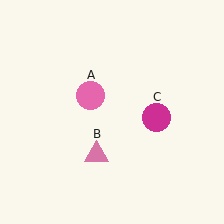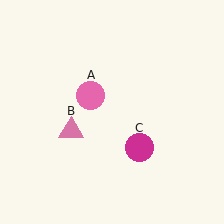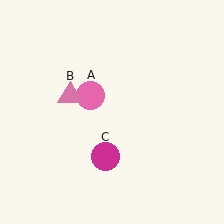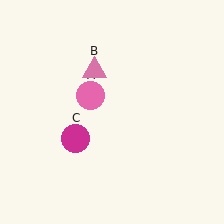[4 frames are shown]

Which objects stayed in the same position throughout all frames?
Pink circle (object A) remained stationary.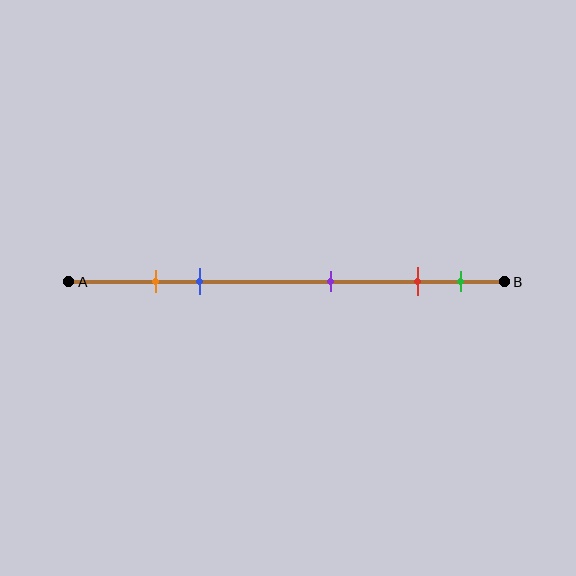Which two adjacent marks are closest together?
The orange and blue marks are the closest adjacent pair.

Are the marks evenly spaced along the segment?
No, the marks are not evenly spaced.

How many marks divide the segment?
There are 5 marks dividing the segment.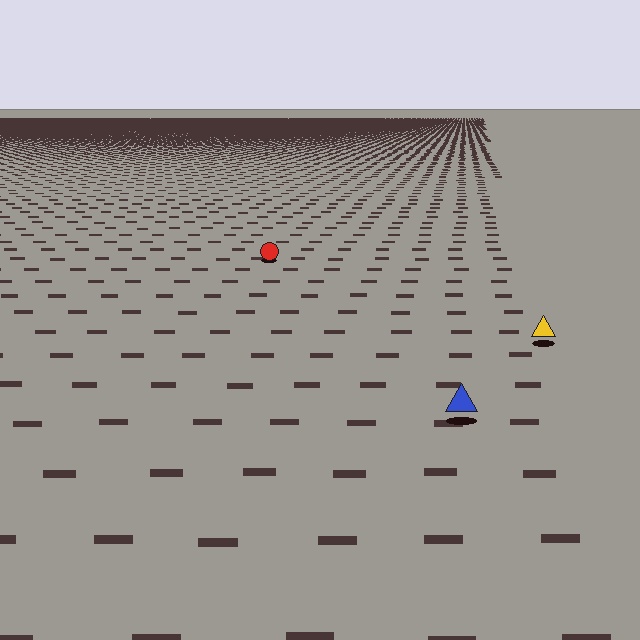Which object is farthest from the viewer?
The red circle is farthest from the viewer. It appears smaller and the ground texture around it is denser.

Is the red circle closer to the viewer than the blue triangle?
No. The blue triangle is closer — you can tell from the texture gradient: the ground texture is coarser near it.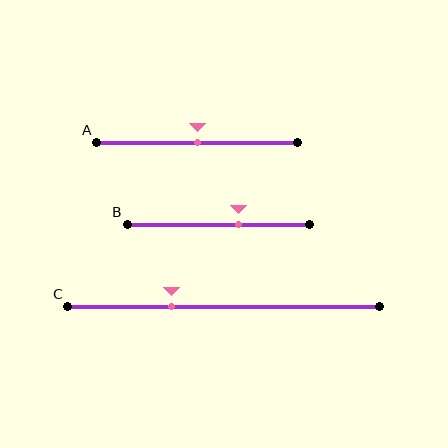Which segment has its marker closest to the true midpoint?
Segment A has its marker closest to the true midpoint.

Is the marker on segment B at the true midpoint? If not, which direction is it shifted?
No, the marker on segment B is shifted to the right by about 11% of the segment length.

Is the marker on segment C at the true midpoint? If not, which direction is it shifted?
No, the marker on segment C is shifted to the left by about 17% of the segment length.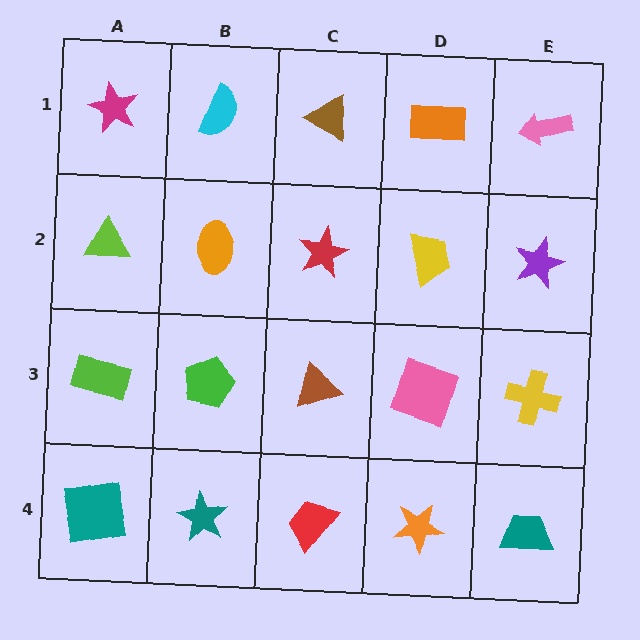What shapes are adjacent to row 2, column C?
A brown triangle (row 1, column C), a brown triangle (row 3, column C), an orange ellipse (row 2, column B), a yellow trapezoid (row 2, column D).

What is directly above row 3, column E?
A purple star.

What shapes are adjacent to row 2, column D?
An orange rectangle (row 1, column D), a pink square (row 3, column D), a red star (row 2, column C), a purple star (row 2, column E).